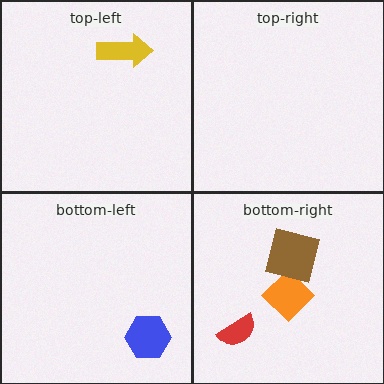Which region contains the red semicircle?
The bottom-right region.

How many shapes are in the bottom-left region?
1.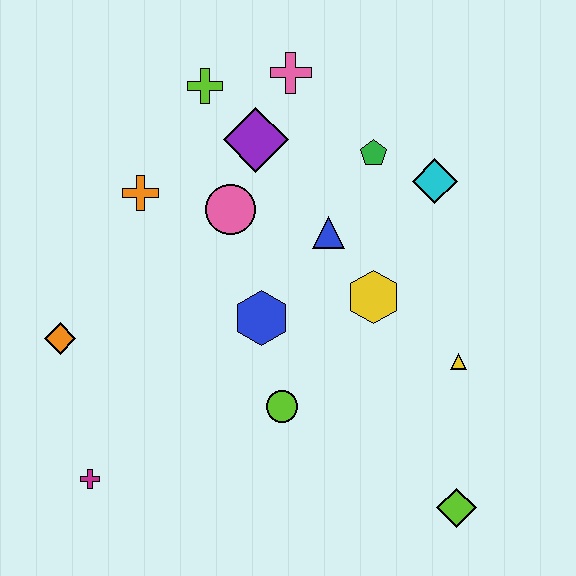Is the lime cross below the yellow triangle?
No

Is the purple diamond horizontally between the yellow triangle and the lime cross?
Yes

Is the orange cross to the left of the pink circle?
Yes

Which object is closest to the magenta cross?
The orange diamond is closest to the magenta cross.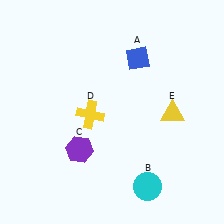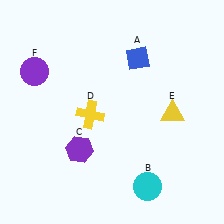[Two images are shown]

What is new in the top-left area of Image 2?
A purple circle (F) was added in the top-left area of Image 2.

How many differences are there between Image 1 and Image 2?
There is 1 difference between the two images.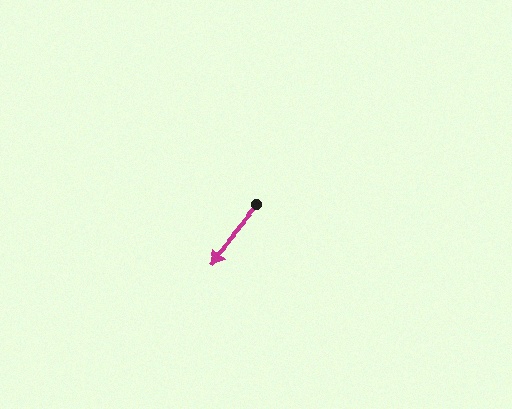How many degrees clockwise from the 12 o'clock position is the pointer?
Approximately 219 degrees.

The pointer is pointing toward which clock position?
Roughly 7 o'clock.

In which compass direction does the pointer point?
Southwest.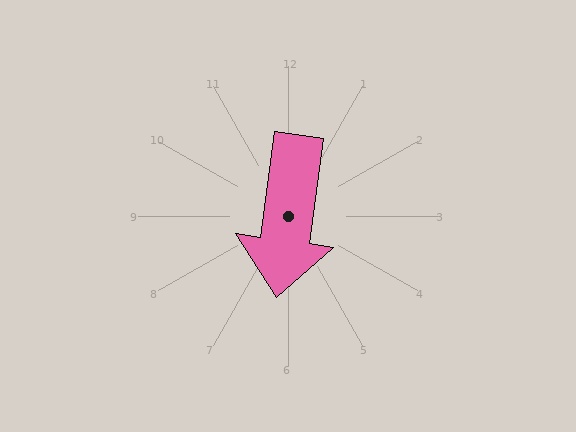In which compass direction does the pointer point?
South.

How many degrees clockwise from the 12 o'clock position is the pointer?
Approximately 188 degrees.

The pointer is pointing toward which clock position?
Roughly 6 o'clock.